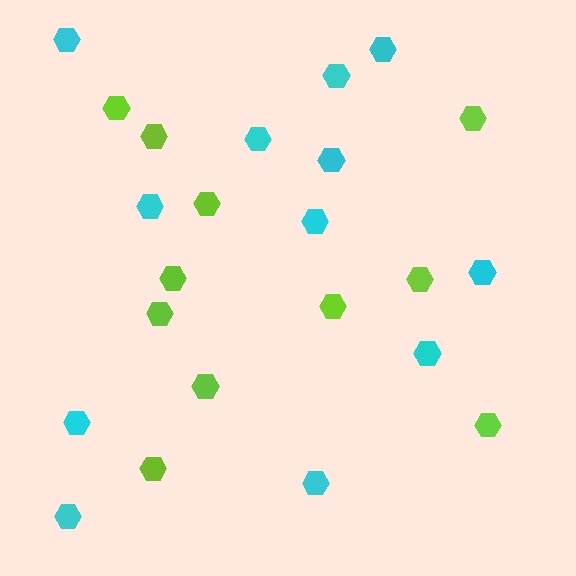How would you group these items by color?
There are 2 groups: one group of lime hexagons (11) and one group of cyan hexagons (12).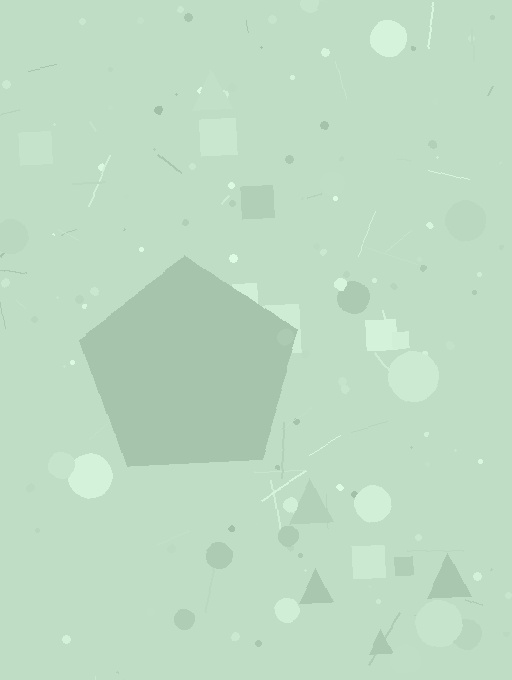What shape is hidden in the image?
A pentagon is hidden in the image.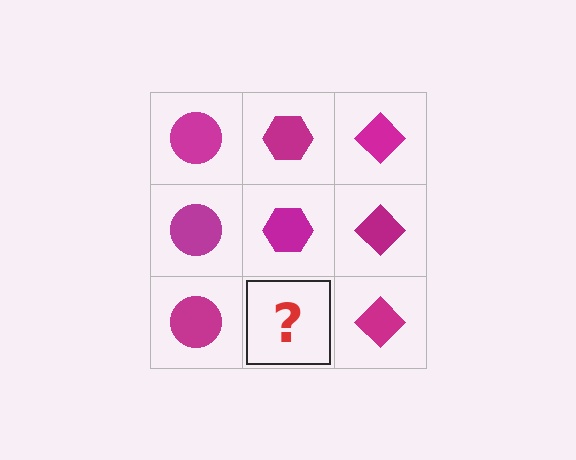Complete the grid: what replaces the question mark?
The question mark should be replaced with a magenta hexagon.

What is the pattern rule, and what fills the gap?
The rule is that each column has a consistent shape. The gap should be filled with a magenta hexagon.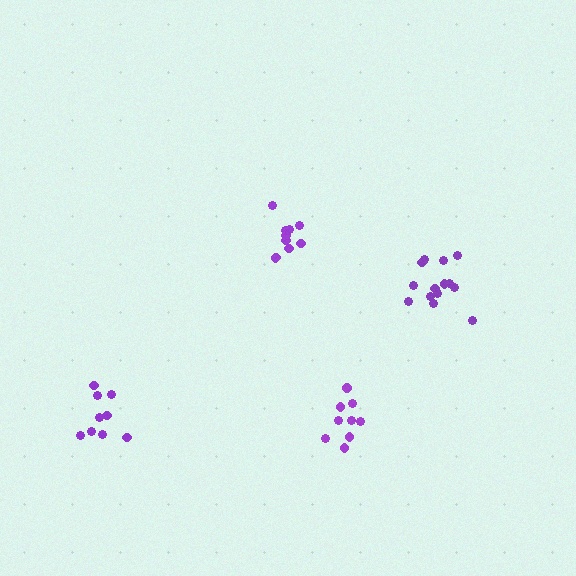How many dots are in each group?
Group 1: 10 dots, Group 2: 9 dots, Group 3: 9 dots, Group 4: 14 dots (42 total).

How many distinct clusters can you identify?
There are 4 distinct clusters.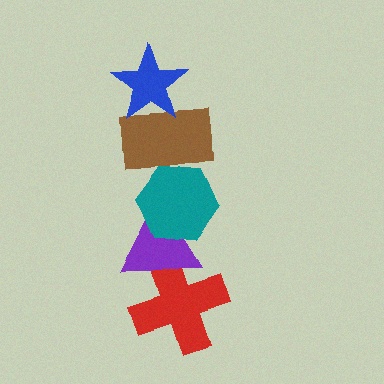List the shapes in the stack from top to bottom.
From top to bottom: the blue star, the brown rectangle, the teal hexagon, the purple triangle, the red cross.